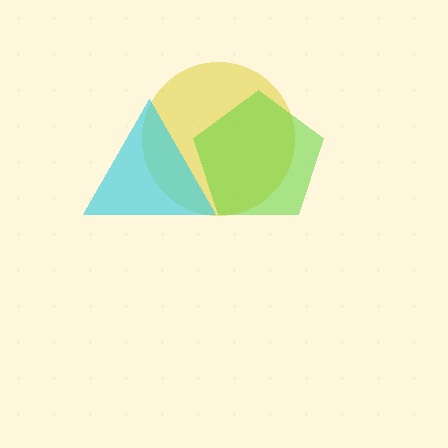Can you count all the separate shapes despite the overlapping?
Yes, there are 3 separate shapes.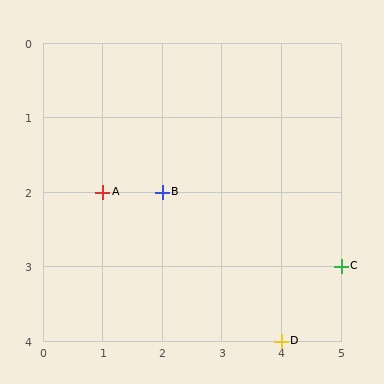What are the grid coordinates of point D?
Point D is at grid coordinates (4, 4).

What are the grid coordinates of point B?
Point B is at grid coordinates (2, 2).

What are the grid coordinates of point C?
Point C is at grid coordinates (5, 3).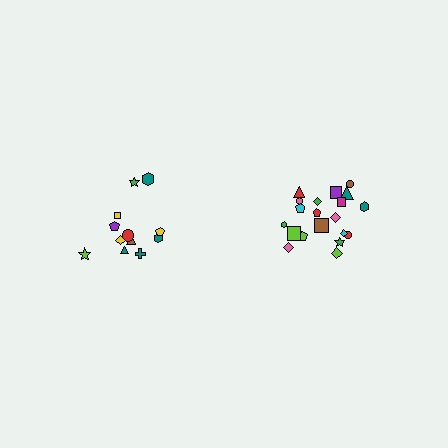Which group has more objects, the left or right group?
The right group.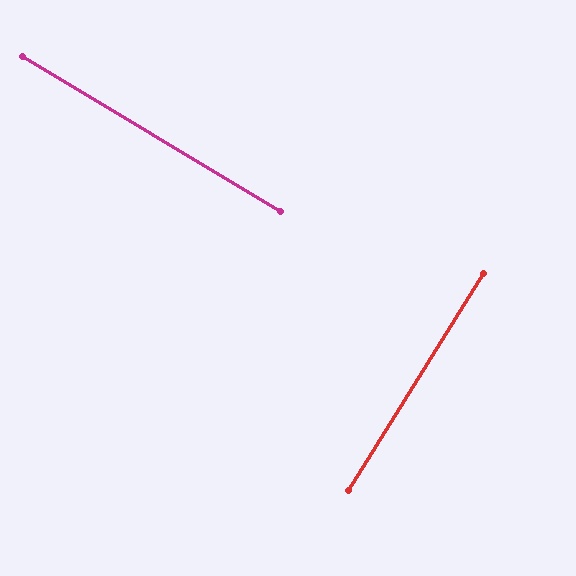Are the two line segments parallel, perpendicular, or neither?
Perpendicular — they meet at approximately 89°.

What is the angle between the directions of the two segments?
Approximately 89 degrees.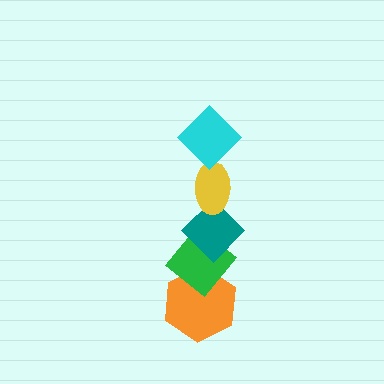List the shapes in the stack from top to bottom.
From top to bottom: the cyan diamond, the yellow ellipse, the teal diamond, the green diamond, the orange hexagon.